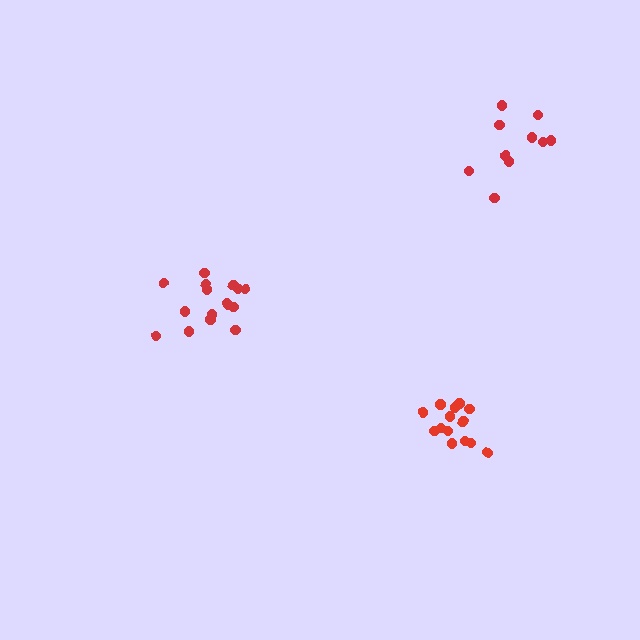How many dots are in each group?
Group 1: 16 dots, Group 2: 14 dots, Group 3: 10 dots (40 total).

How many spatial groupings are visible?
There are 3 spatial groupings.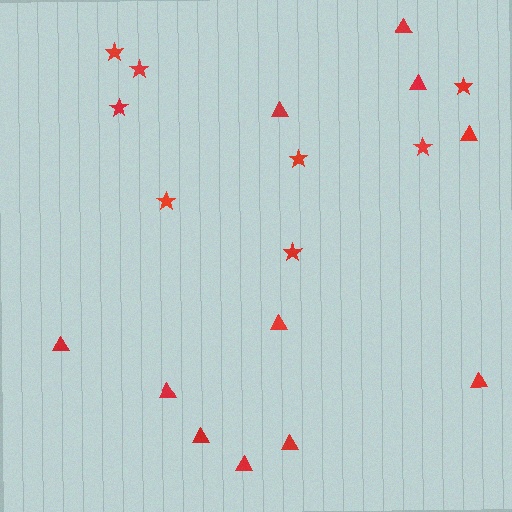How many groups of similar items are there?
There are 2 groups: one group of triangles (11) and one group of stars (8).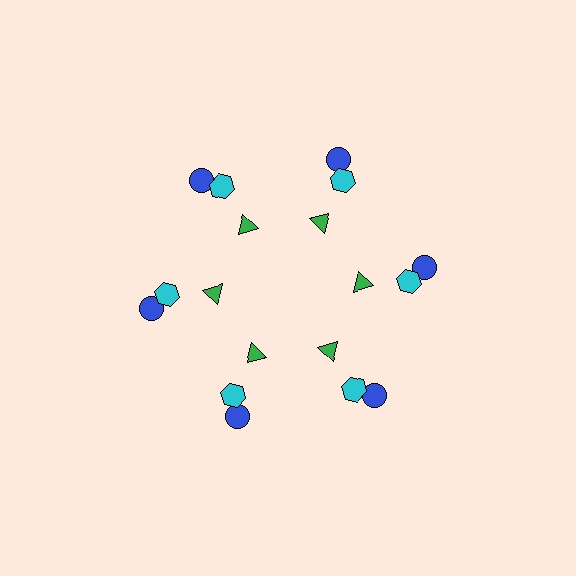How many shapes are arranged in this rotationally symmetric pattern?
There are 18 shapes, arranged in 6 groups of 3.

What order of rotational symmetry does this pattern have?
This pattern has 6-fold rotational symmetry.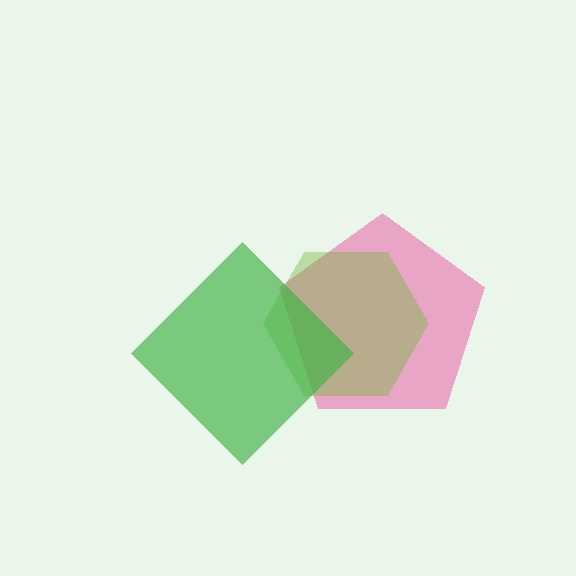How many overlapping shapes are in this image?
There are 3 overlapping shapes in the image.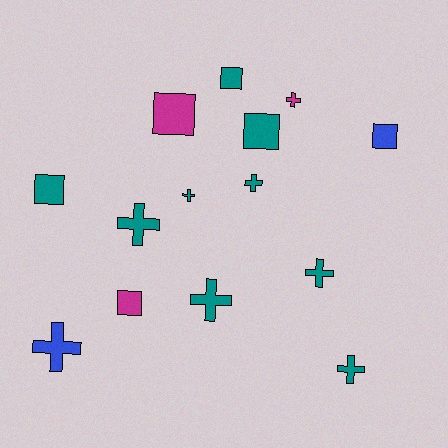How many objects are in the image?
There are 14 objects.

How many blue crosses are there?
There is 1 blue cross.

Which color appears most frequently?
Teal, with 9 objects.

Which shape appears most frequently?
Cross, with 8 objects.